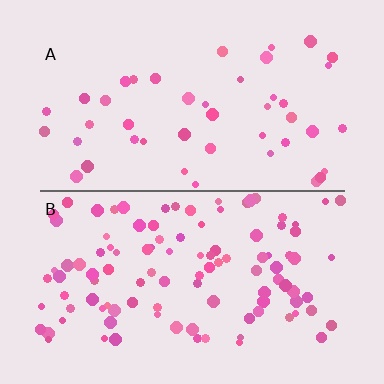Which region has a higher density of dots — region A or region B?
B (the bottom).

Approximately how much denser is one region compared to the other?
Approximately 2.4× — region B over region A.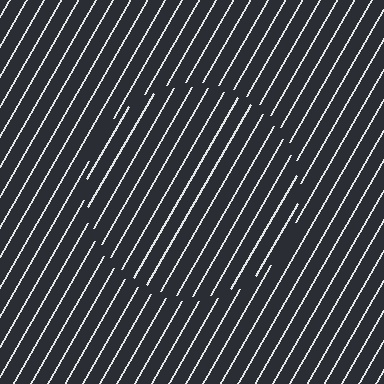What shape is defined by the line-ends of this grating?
An illusory circle. The interior of the shape contains the same grating, shifted by half a period — the contour is defined by the phase discontinuity where line-ends from the inner and outer gratings abut.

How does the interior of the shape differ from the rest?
The interior of the shape contains the same grating, shifted by half a period — the contour is defined by the phase discontinuity where line-ends from the inner and outer gratings abut.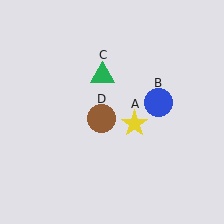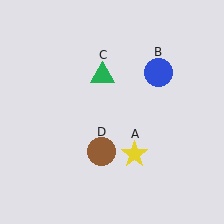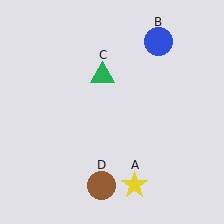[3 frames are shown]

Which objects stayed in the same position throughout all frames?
Green triangle (object C) remained stationary.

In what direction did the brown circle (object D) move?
The brown circle (object D) moved down.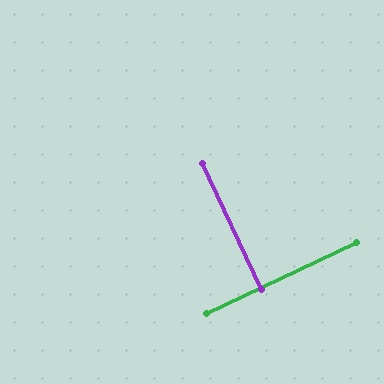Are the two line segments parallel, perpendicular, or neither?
Perpendicular — they meet at approximately 90°.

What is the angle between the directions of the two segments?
Approximately 90 degrees.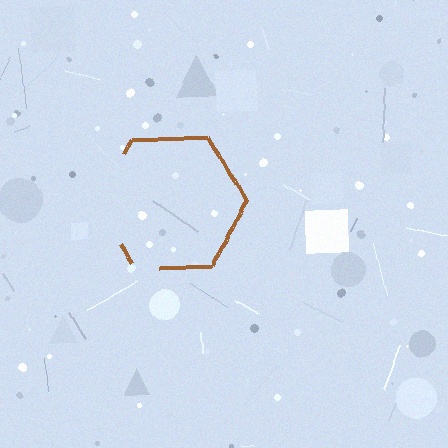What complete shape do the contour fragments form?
The contour fragments form a hexagon.